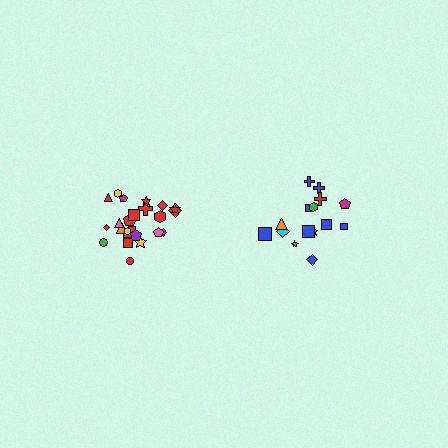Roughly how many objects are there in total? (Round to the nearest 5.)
Roughly 40 objects in total.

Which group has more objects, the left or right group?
The left group.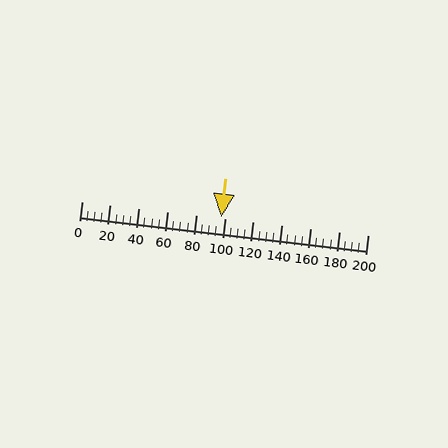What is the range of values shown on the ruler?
The ruler shows values from 0 to 200.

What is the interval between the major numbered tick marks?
The major tick marks are spaced 20 units apart.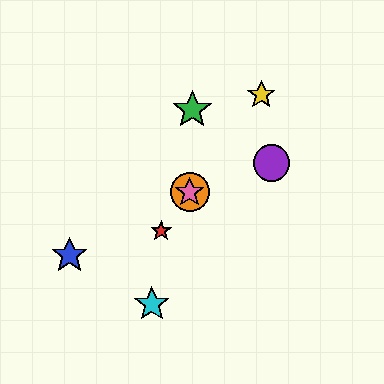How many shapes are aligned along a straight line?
4 shapes (the red star, the yellow star, the orange circle, the pink star) are aligned along a straight line.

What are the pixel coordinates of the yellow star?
The yellow star is at (261, 95).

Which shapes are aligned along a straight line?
The red star, the yellow star, the orange circle, the pink star are aligned along a straight line.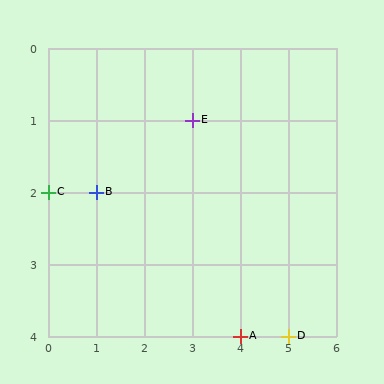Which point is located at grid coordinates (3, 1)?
Point E is at (3, 1).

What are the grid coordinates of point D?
Point D is at grid coordinates (5, 4).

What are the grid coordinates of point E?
Point E is at grid coordinates (3, 1).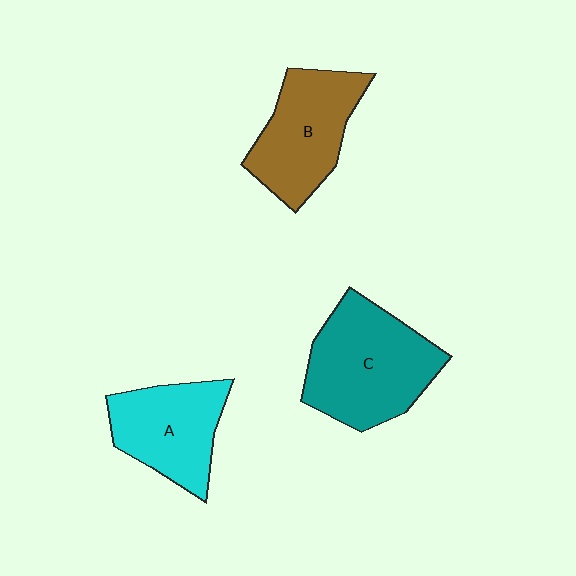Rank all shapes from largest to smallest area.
From largest to smallest: C (teal), B (brown), A (cyan).